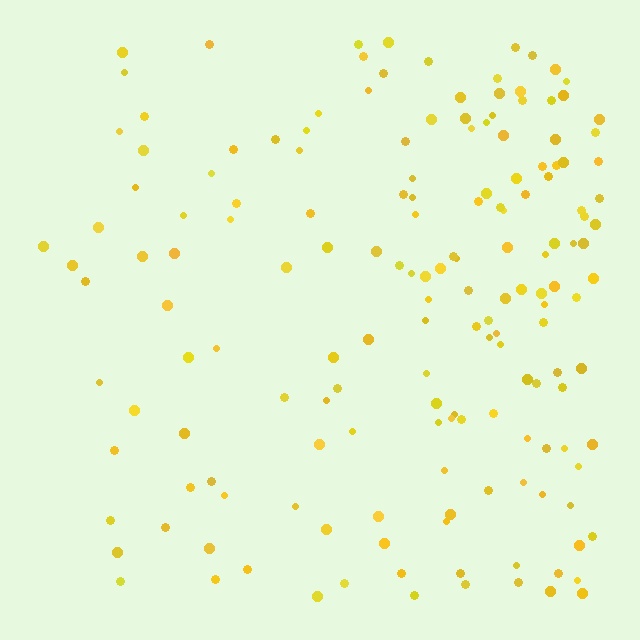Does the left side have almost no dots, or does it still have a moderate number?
Still a moderate number, just noticeably fewer than the right.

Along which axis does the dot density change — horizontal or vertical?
Horizontal.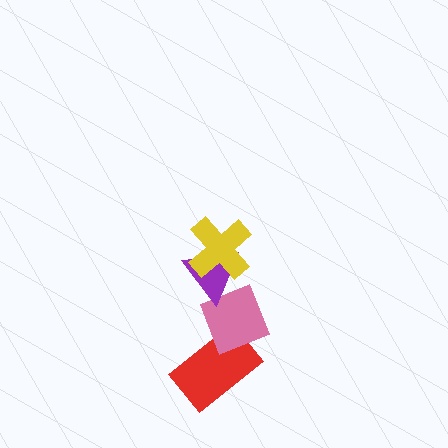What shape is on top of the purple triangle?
The yellow cross is on top of the purple triangle.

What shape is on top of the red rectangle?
The pink diamond is on top of the red rectangle.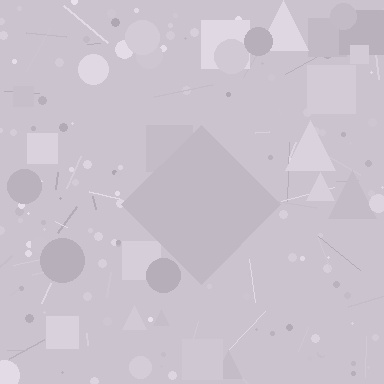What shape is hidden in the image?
A diamond is hidden in the image.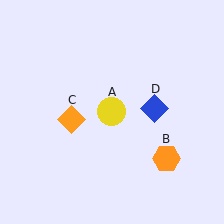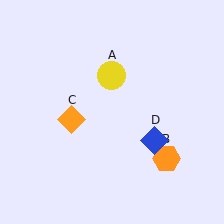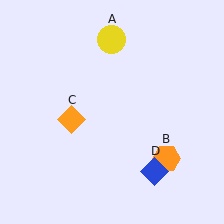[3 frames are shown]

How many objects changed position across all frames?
2 objects changed position: yellow circle (object A), blue diamond (object D).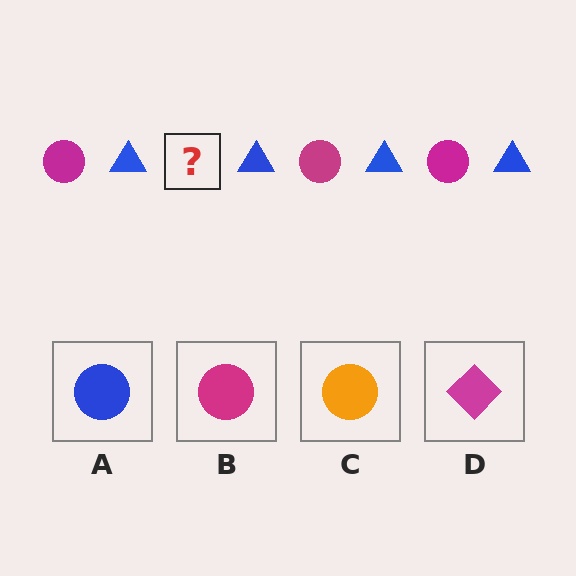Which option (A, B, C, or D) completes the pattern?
B.